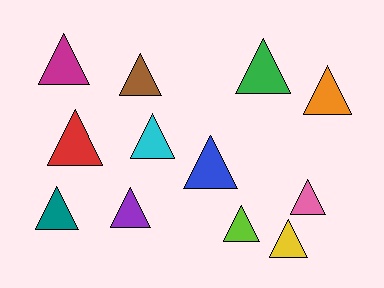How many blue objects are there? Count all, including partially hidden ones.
There is 1 blue object.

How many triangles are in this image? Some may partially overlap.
There are 12 triangles.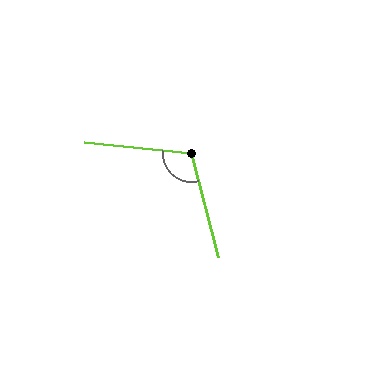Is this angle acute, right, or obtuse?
It is obtuse.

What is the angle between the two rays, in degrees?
Approximately 111 degrees.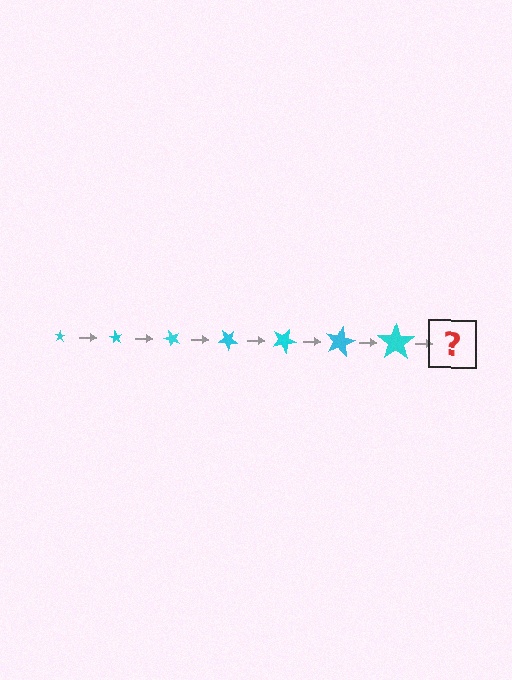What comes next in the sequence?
The next element should be a star, larger than the previous one and rotated 420 degrees from the start.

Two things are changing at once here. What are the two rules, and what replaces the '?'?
The two rules are that the star grows larger each step and it rotates 60 degrees each step. The '?' should be a star, larger than the previous one and rotated 420 degrees from the start.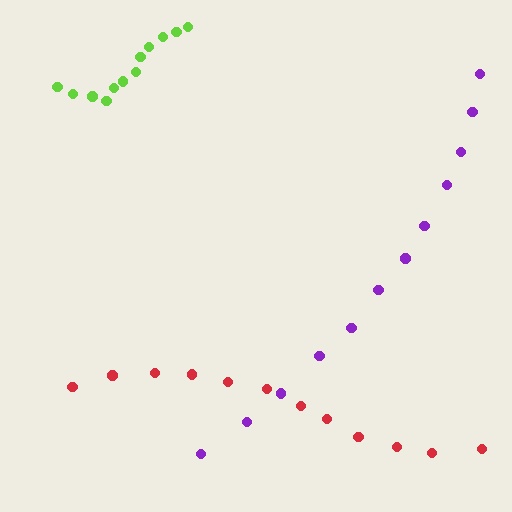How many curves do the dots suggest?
There are 3 distinct paths.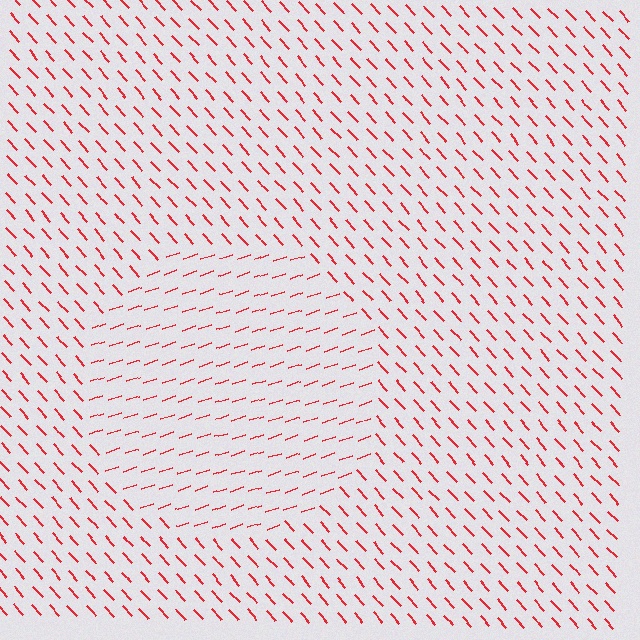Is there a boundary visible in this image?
Yes, there is a texture boundary formed by a change in line orientation.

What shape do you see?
I see a circle.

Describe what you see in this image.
The image is filled with small red line segments. A circle region in the image has lines oriented differently from the surrounding lines, creating a visible texture boundary.